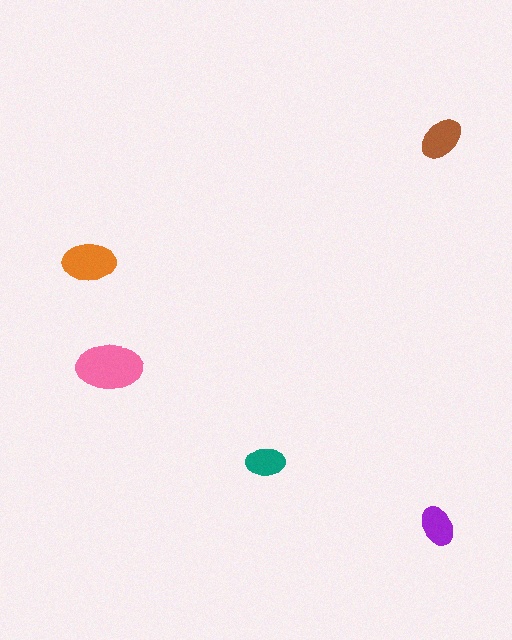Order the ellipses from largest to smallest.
the pink one, the orange one, the brown one, the purple one, the teal one.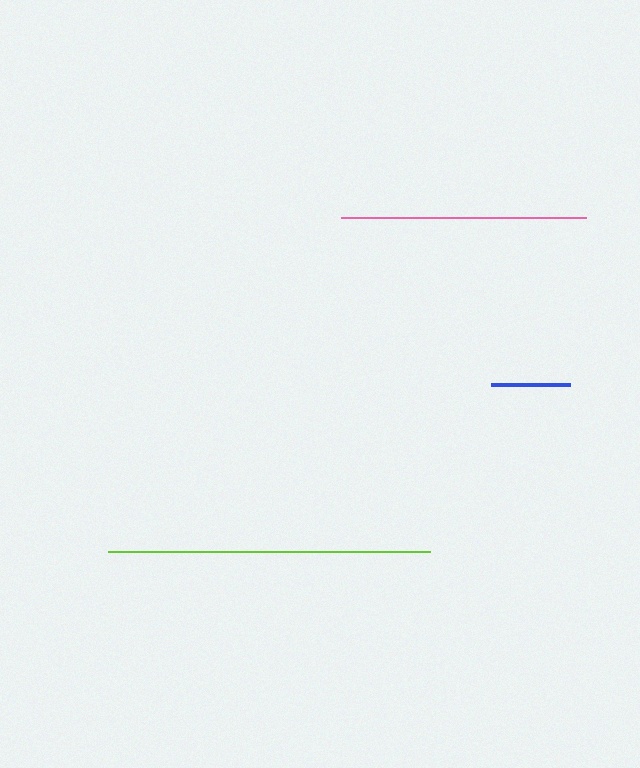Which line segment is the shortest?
The blue line is the shortest at approximately 79 pixels.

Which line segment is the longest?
The lime line is the longest at approximately 323 pixels.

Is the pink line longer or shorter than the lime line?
The lime line is longer than the pink line.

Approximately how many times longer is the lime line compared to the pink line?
The lime line is approximately 1.3 times the length of the pink line.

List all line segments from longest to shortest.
From longest to shortest: lime, pink, blue.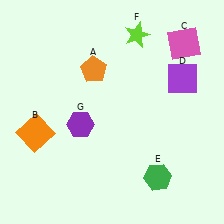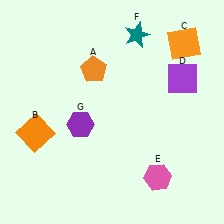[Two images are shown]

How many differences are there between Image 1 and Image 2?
There are 3 differences between the two images.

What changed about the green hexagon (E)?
In Image 1, E is green. In Image 2, it changed to pink.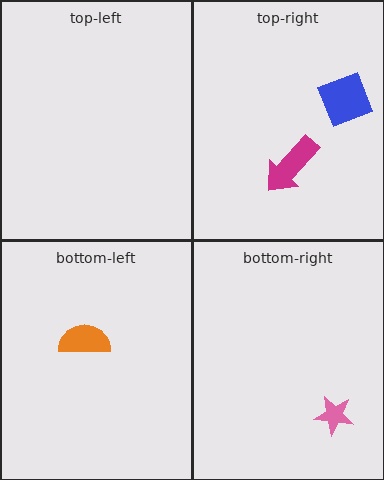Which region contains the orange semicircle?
The bottom-left region.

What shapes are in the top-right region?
The magenta arrow, the blue diamond.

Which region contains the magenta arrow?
The top-right region.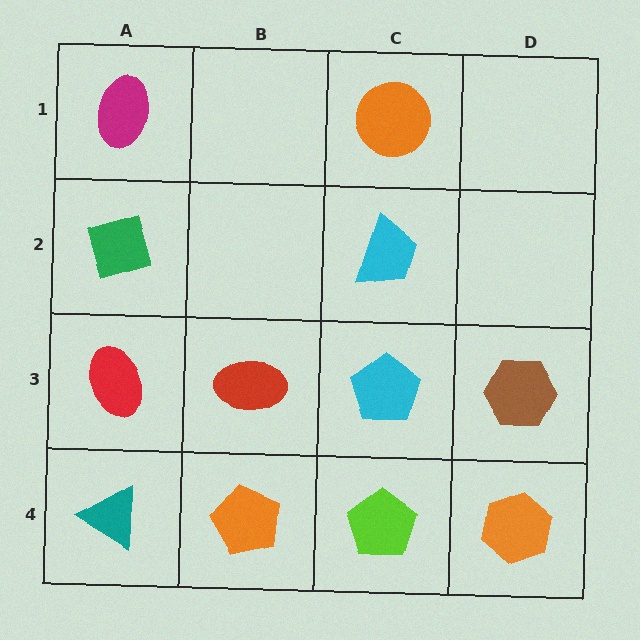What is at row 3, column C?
A cyan pentagon.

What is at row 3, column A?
A red ellipse.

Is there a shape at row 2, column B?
No, that cell is empty.